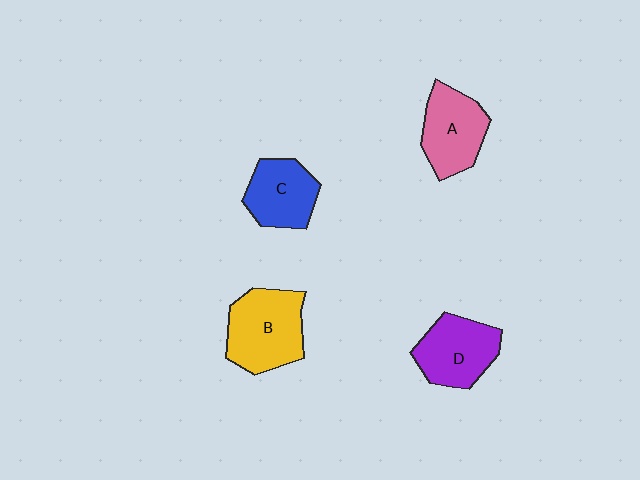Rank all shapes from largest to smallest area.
From largest to smallest: B (yellow), D (purple), A (pink), C (blue).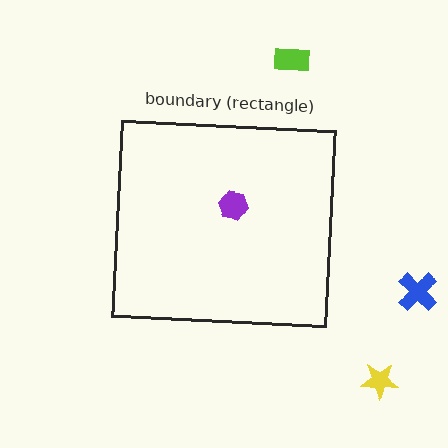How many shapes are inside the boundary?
1 inside, 3 outside.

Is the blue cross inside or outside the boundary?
Outside.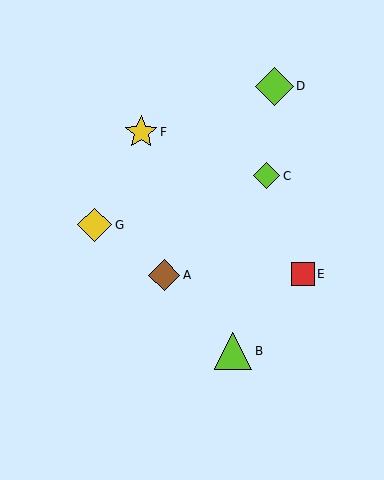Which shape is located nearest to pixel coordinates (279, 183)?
The lime diamond (labeled C) at (267, 176) is nearest to that location.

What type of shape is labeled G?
Shape G is a yellow diamond.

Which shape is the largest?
The lime diamond (labeled D) is the largest.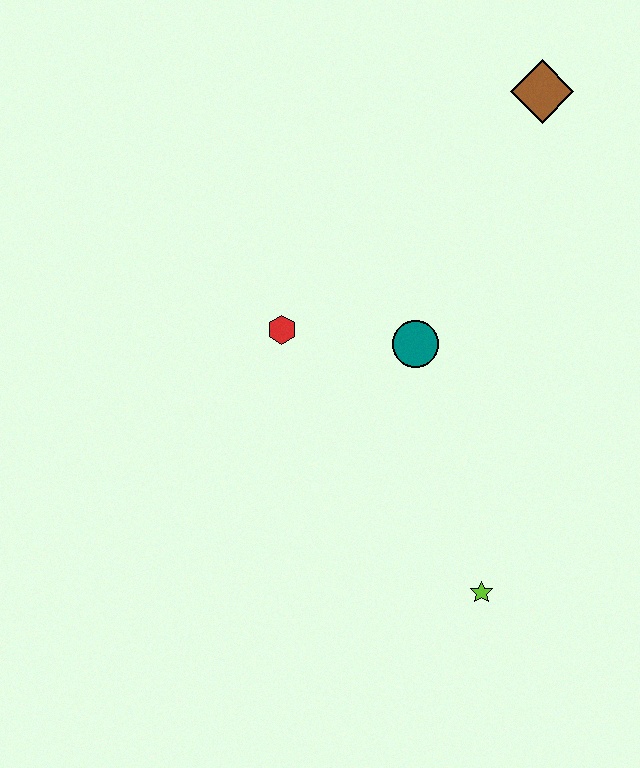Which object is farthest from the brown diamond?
The lime star is farthest from the brown diamond.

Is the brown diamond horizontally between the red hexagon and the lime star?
No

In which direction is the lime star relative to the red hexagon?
The lime star is below the red hexagon.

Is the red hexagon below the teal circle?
No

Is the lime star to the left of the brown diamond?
Yes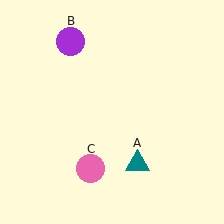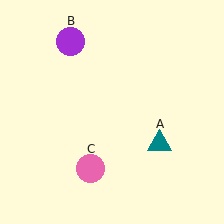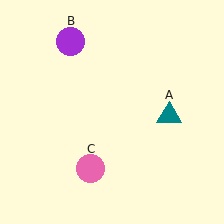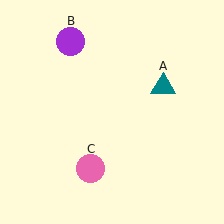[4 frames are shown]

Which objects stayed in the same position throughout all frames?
Purple circle (object B) and pink circle (object C) remained stationary.